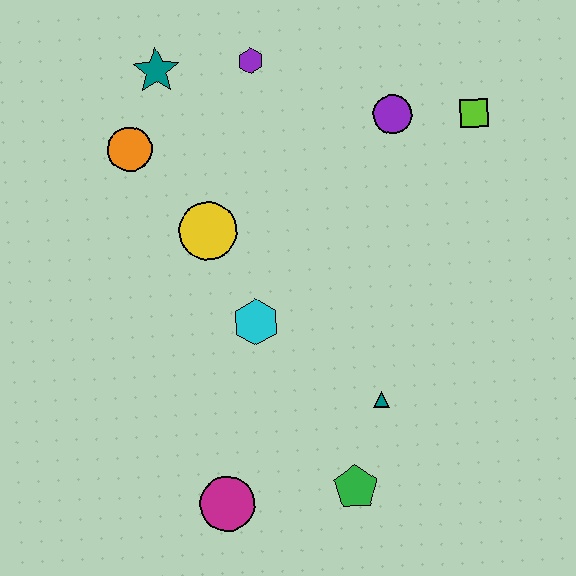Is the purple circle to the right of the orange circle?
Yes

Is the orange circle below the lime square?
Yes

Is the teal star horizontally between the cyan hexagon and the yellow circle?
No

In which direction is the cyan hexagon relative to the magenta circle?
The cyan hexagon is above the magenta circle.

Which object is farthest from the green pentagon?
The teal star is farthest from the green pentagon.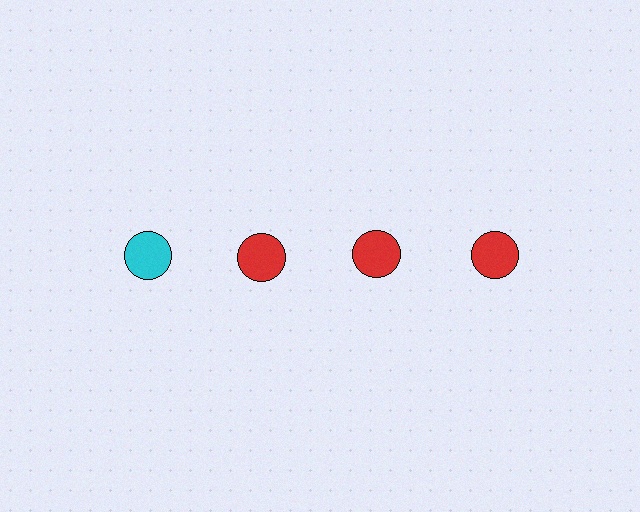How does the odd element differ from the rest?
It has a different color: cyan instead of red.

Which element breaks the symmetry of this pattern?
The cyan circle in the top row, leftmost column breaks the symmetry. All other shapes are red circles.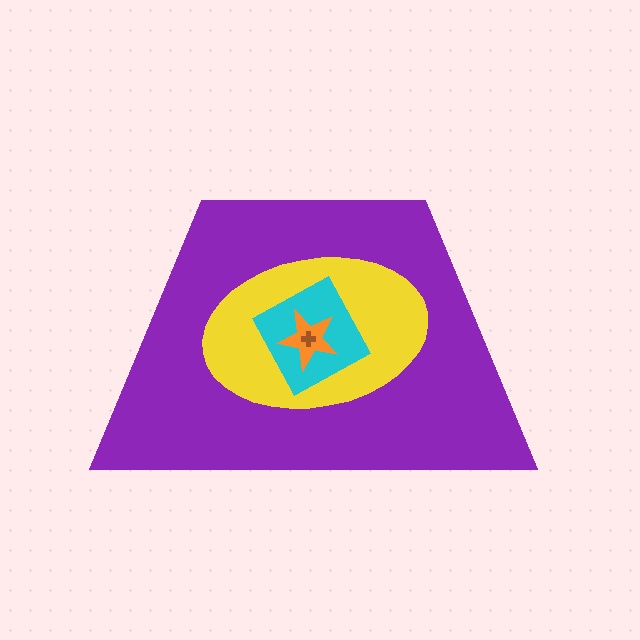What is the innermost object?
The brown cross.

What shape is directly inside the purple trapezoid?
The yellow ellipse.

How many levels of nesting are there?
5.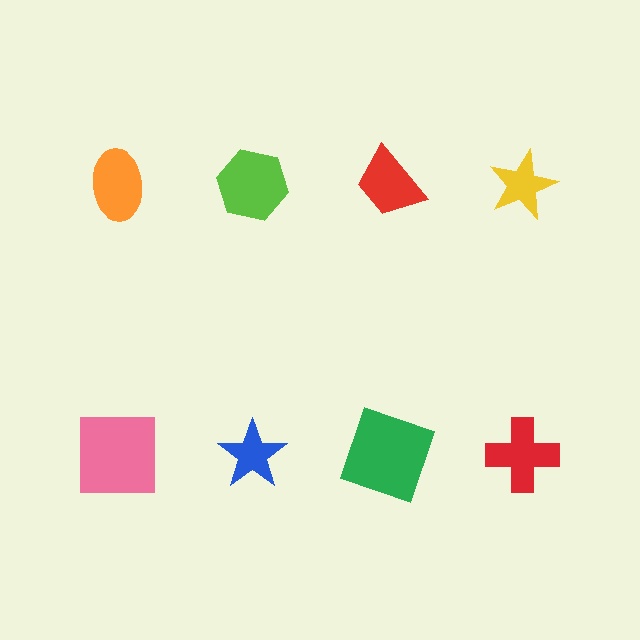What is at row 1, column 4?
A yellow star.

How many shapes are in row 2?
4 shapes.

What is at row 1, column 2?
A lime hexagon.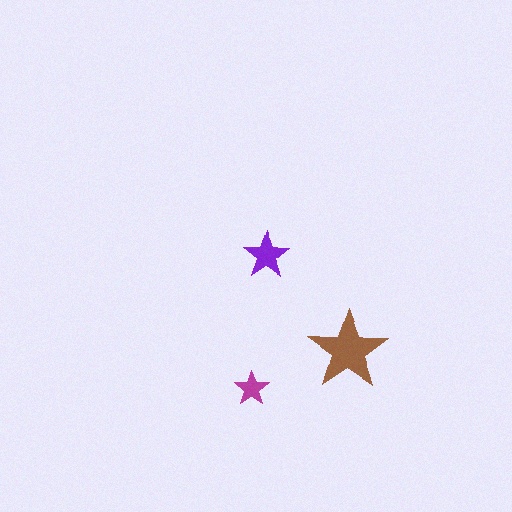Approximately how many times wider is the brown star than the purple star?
About 1.5 times wider.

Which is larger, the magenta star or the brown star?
The brown one.